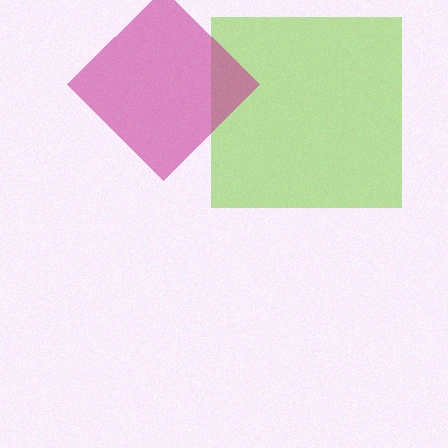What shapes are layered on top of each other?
The layered shapes are: a lime square, a magenta diamond.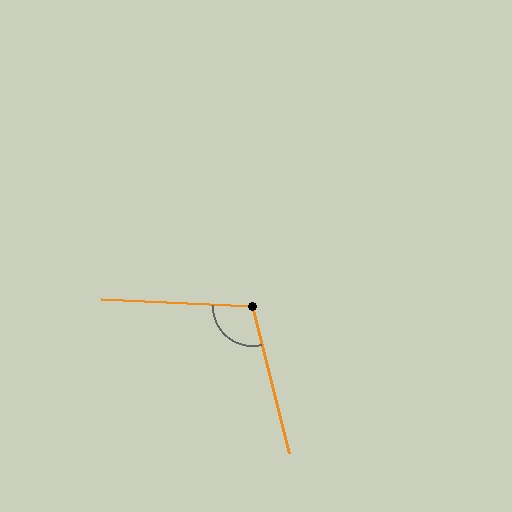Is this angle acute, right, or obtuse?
It is obtuse.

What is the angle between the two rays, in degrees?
Approximately 107 degrees.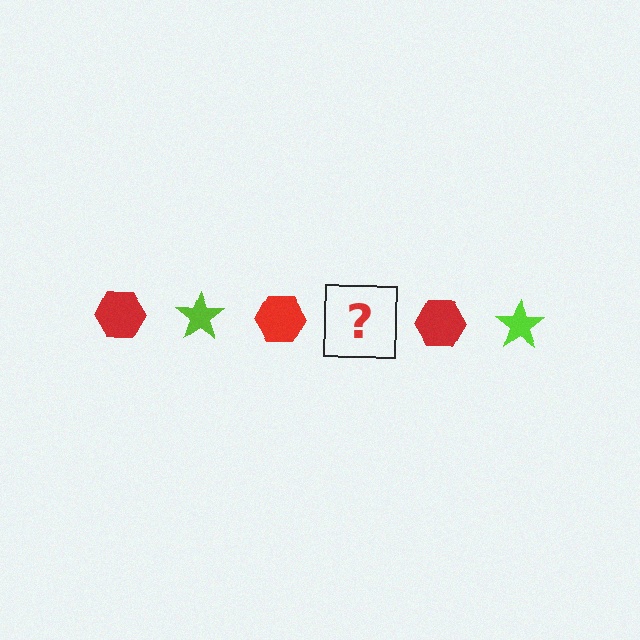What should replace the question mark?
The question mark should be replaced with a lime star.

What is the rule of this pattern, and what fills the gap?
The rule is that the pattern alternates between red hexagon and lime star. The gap should be filled with a lime star.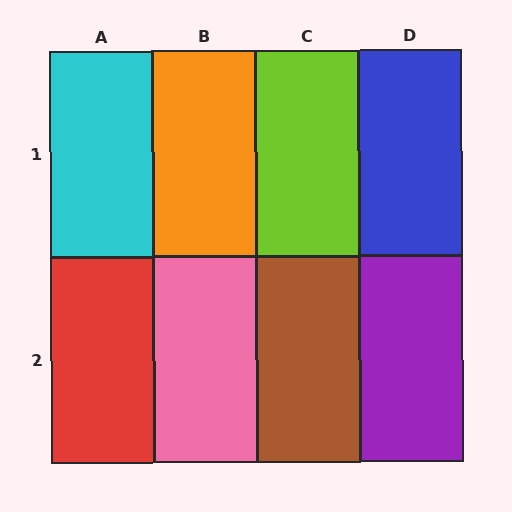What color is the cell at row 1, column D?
Blue.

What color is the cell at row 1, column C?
Lime.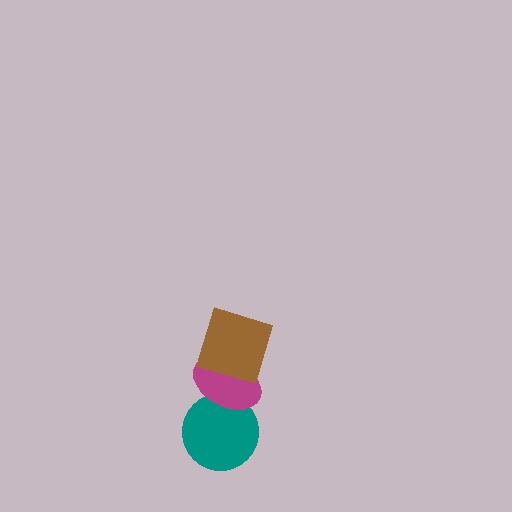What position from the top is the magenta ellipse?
The magenta ellipse is 2nd from the top.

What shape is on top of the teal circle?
The magenta ellipse is on top of the teal circle.